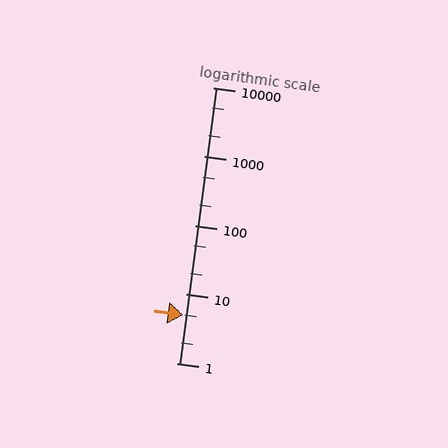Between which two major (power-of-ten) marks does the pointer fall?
The pointer is between 1 and 10.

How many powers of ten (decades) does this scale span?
The scale spans 4 decades, from 1 to 10000.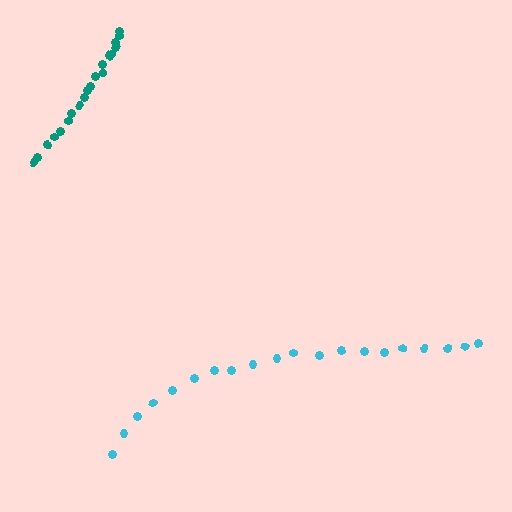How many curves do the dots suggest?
There are 2 distinct paths.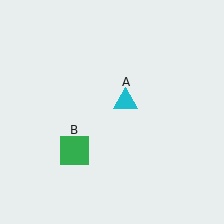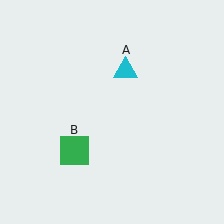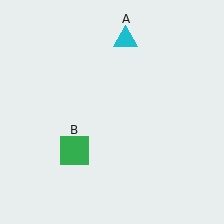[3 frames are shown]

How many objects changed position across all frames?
1 object changed position: cyan triangle (object A).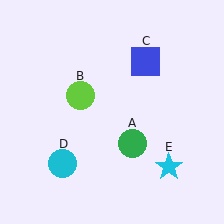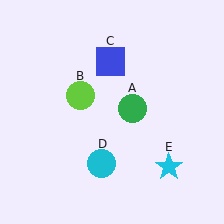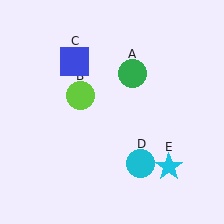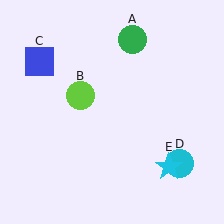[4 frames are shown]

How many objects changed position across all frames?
3 objects changed position: green circle (object A), blue square (object C), cyan circle (object D).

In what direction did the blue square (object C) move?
The blue square (object C) moved left.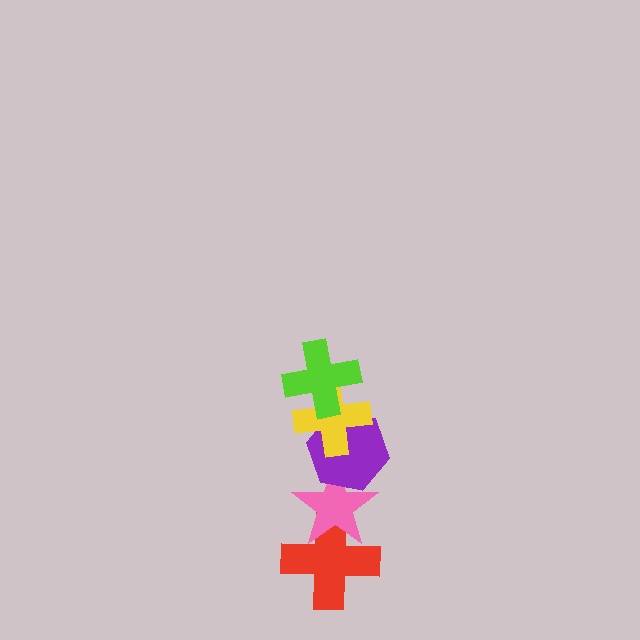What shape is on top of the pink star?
The purple hexagon is on top of the pink star.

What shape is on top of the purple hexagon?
The yellow cross is on top of the purple hexagon.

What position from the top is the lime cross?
The lime cross is 1st from the top.